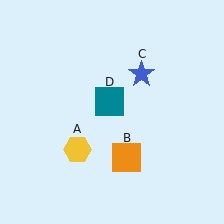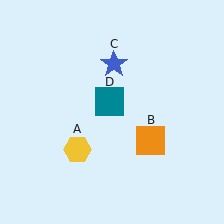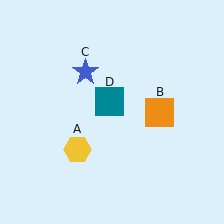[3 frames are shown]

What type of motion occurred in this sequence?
The orange square (object B), blue star (object C) rotated counterclockwise around the center of the scene.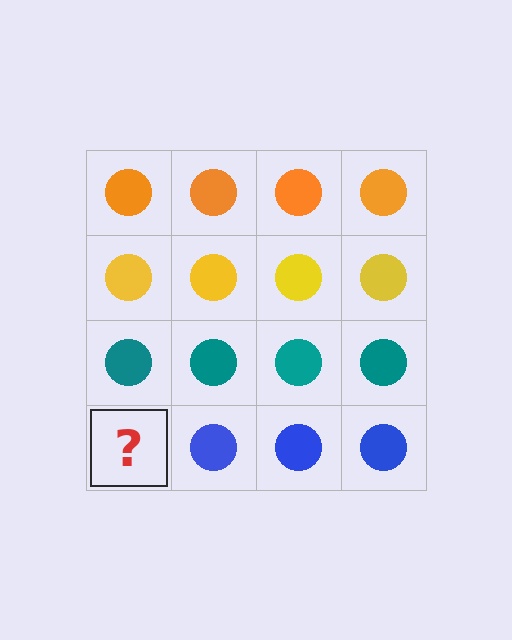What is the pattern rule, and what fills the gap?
The rule is that each row has a consistent color. The gap should be filled with a blue circle.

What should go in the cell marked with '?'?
The missing cell should contain a blue circle.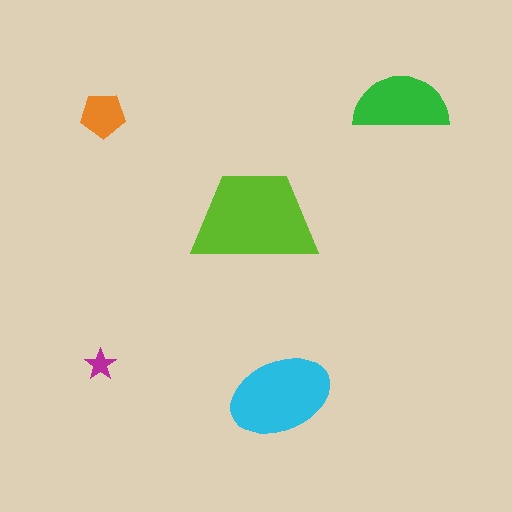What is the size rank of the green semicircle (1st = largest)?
3rd.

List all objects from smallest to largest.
The magenta star, the orange pentagon, the green semicircle, the cyan ellipse, the lime trapezoid.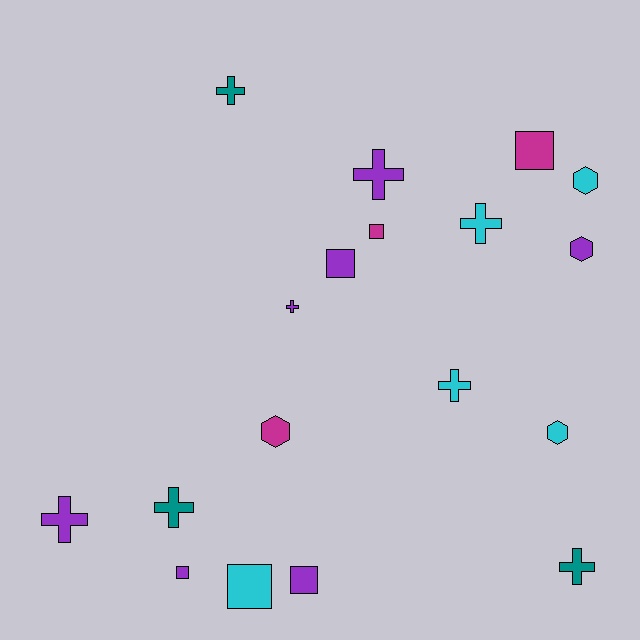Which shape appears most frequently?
Cross, with 8 objects.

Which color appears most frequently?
Purple, with 7 objects.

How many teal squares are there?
There are no teal squares.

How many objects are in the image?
There are 18 objects.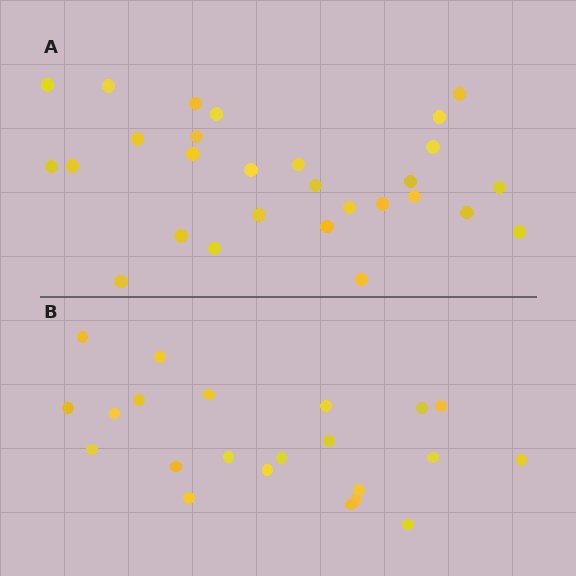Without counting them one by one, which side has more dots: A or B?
Region A (the top region) has more dots.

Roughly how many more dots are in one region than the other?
Region A has about 6 more dots than region B.